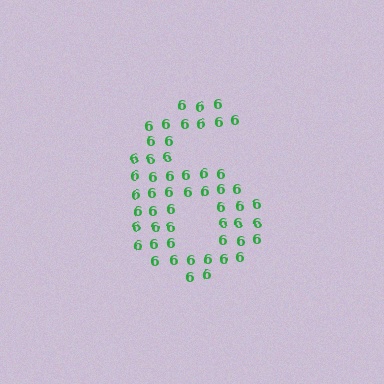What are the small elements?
The small elements are digit 6's.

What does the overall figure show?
The overall figure shows the digit 6.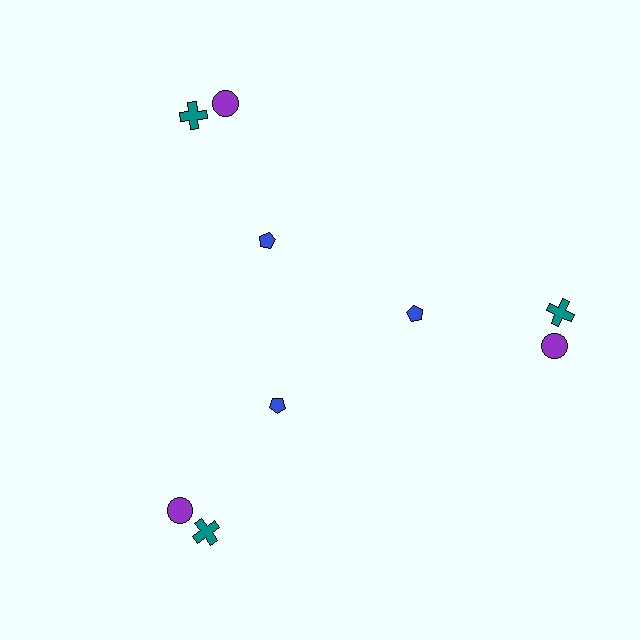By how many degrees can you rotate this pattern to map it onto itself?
The pattern maps onto itself every 120 degrees of rotation.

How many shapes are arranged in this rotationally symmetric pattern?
There are 9 shapes, arranged in 3 groups of 3.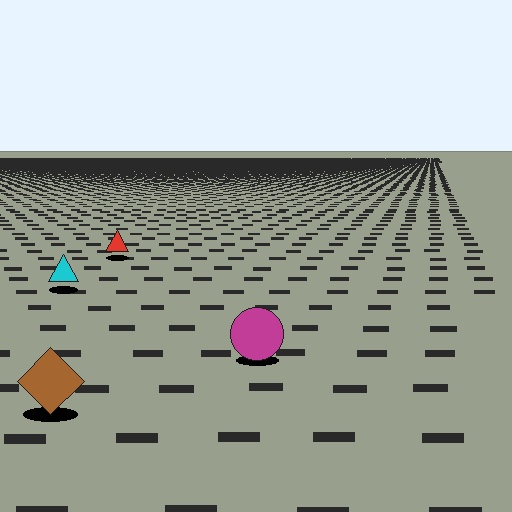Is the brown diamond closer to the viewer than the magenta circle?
Yes. The brown diamond is closer — you can tell from the texture gradient: the ground texture is coarser near it.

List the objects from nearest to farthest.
From nearest to farthest: the brown diamond, the magenta circle, the cyan triangle, the red triangle.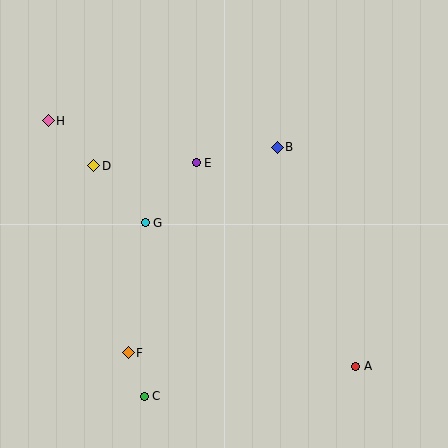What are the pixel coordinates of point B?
Point B is at (277, 147).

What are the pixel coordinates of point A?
Point A is at (356, 366).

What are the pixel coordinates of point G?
Point G is at (145, 223).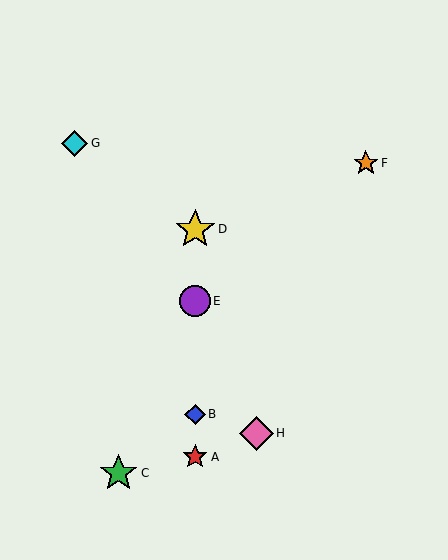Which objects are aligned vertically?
Objects A, B, D, E are aligned vertically.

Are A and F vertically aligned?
No, A is at x≈195 and F is at x≈366.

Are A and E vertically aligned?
Yes, both are at x≈195.